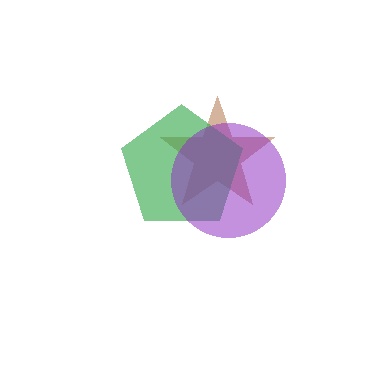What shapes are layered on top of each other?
The layered shapes are: a brown star, a green pentagon, a purple circle.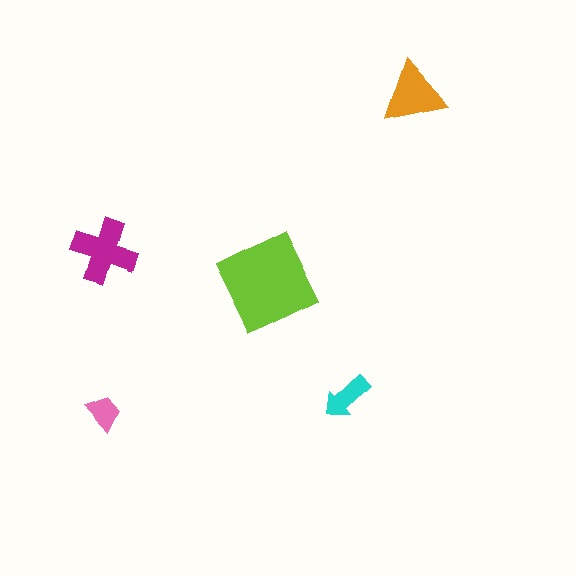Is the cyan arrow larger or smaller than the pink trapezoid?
Larger.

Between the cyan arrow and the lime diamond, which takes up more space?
The lime diamond.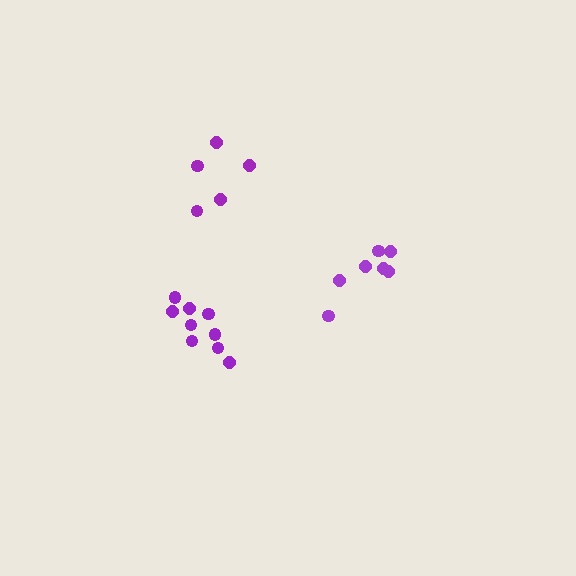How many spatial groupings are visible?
There are 3 spatial groupings.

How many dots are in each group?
Group 1: 5 dots, Group 2: 9 dots, Group 3: 7 dots (21 total).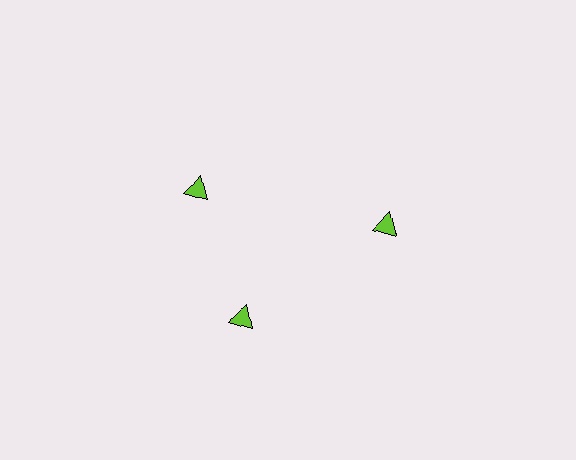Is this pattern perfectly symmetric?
No. The 3 lime triangles are arranged in a ring, but one element near the 11 o'clock position is rotated out of alignment along the ring, breaking the 3-fold rotational symmetry.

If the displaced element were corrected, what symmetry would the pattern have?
It would have 3-fold rotational symmetry — the pattern would map onto itself every 120 degrees.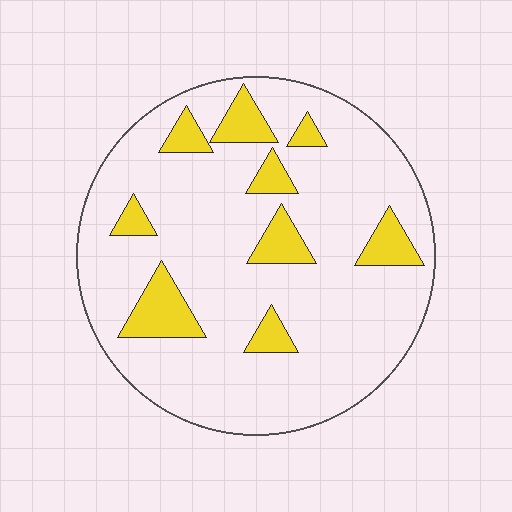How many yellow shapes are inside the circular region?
9.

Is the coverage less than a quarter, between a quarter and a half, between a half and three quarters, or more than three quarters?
Less than a quarter.